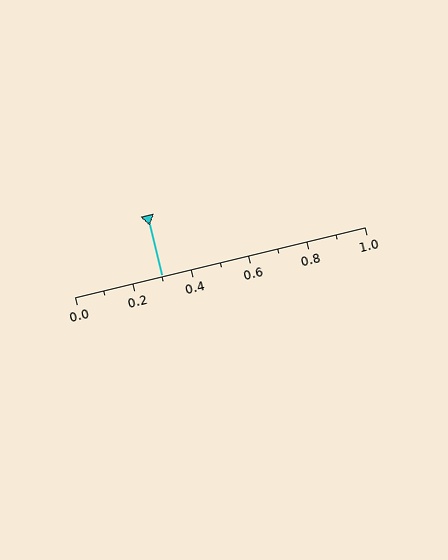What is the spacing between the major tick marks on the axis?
The major ticks are spaced 0.2 apart.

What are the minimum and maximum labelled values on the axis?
The axis runs from 0.0 to 1.0.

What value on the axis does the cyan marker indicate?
The marker indicates approximately 0.3.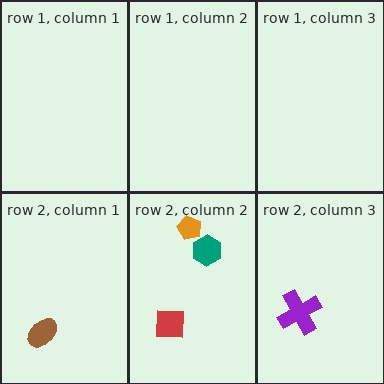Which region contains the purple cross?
The row 2, column 3 region.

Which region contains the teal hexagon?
The row 2, column 2 region.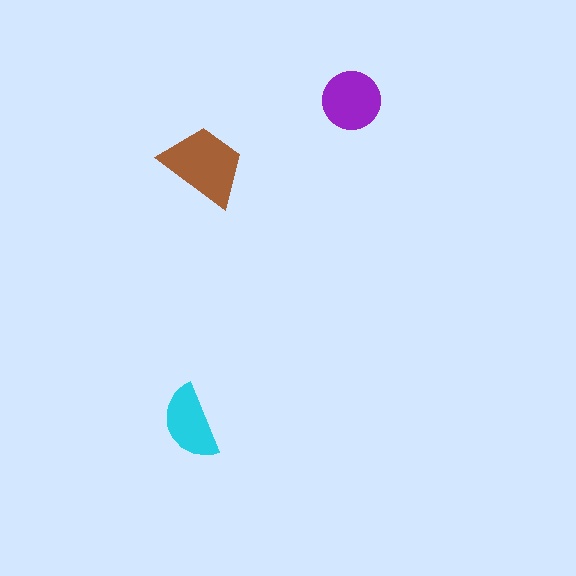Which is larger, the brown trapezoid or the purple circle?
The brown trapezoid.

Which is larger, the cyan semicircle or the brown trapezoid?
The brown trapezoid.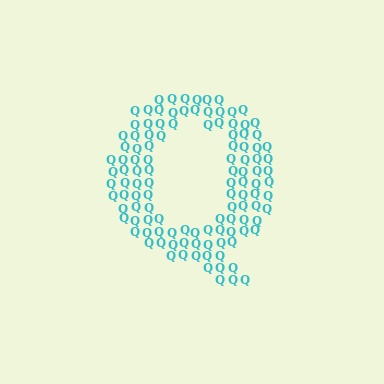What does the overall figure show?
The overall figure shows the letter Q.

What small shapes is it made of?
It is made of small letter Q's.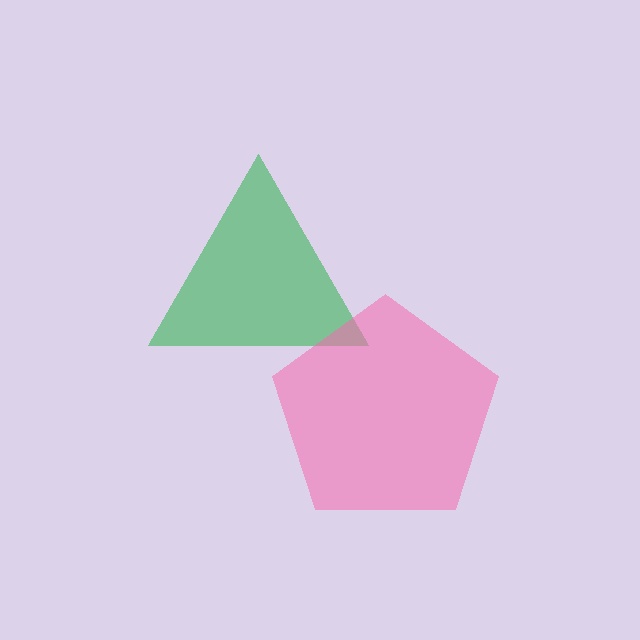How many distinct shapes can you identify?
There are 2 distinct shapes: a green triangle, a pink pentagon.